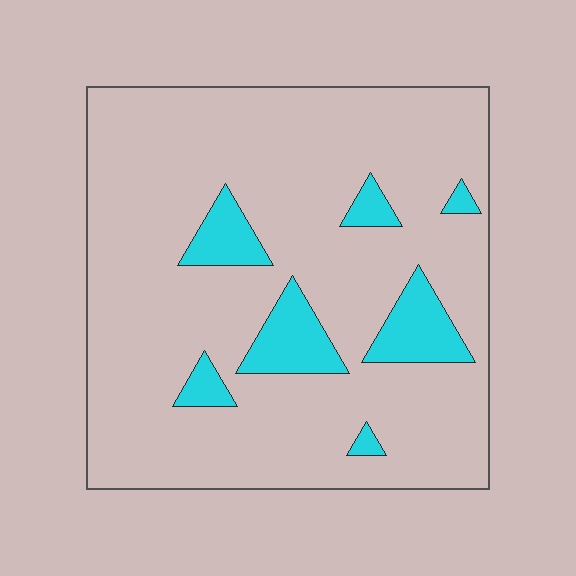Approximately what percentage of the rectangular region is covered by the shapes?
Approximately 15%.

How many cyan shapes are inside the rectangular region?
7.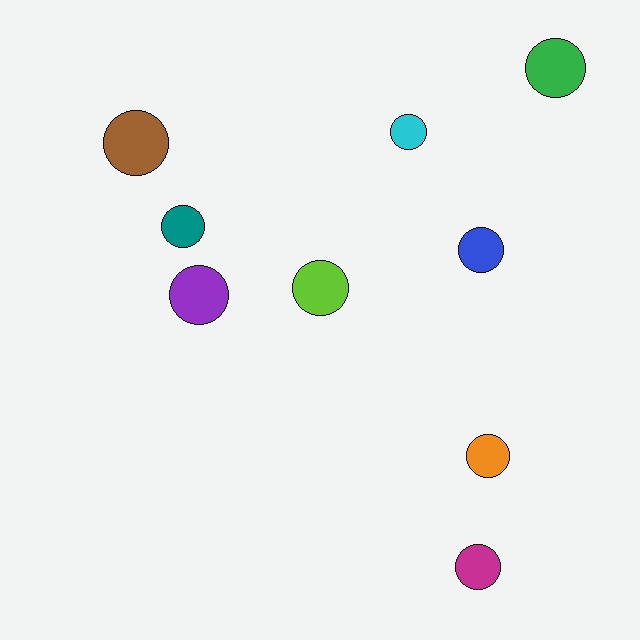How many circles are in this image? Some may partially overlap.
There are 9 circles.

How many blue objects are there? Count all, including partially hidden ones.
There is 1 blue object.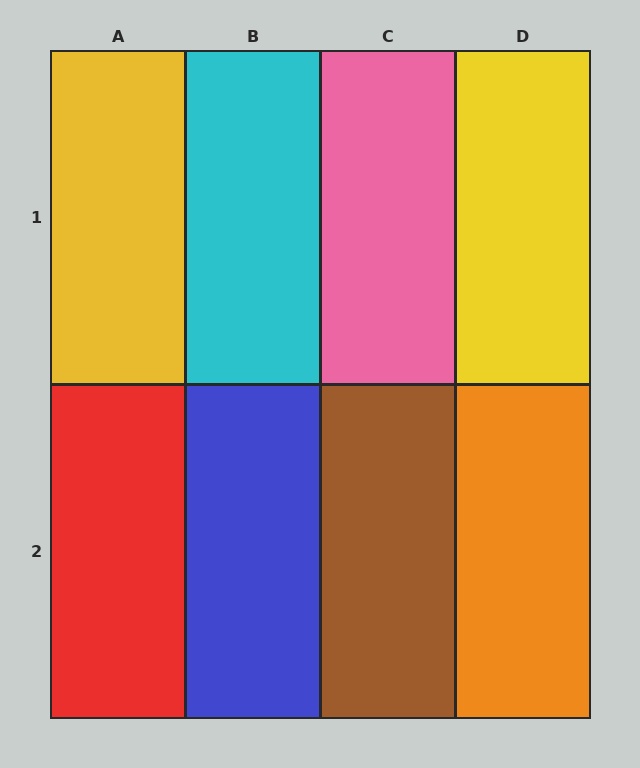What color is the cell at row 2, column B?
Blue.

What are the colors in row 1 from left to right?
Yellow, cyan, pink, yellow.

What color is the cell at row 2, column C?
Brown.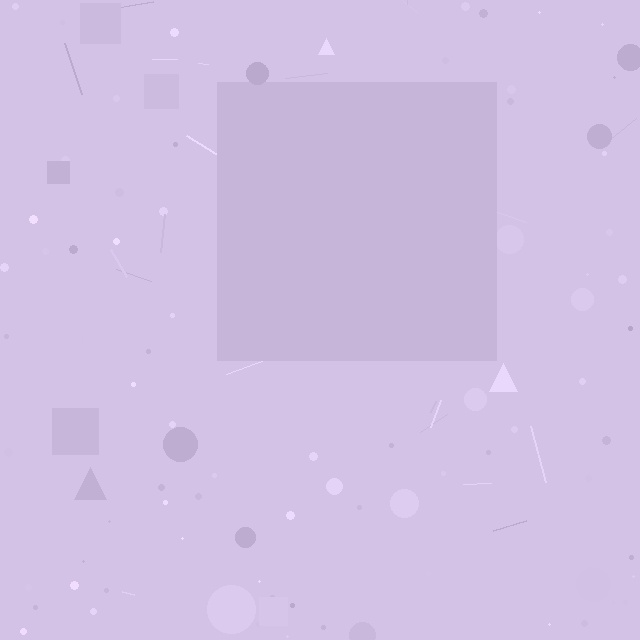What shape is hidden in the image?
A square is hidden in the image.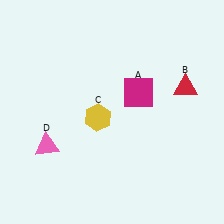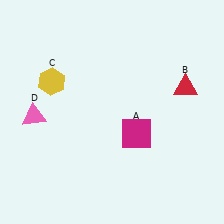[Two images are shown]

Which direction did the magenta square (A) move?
The magenta square (A) moved down.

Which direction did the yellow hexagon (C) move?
The yellow hexagon (C) moved left.